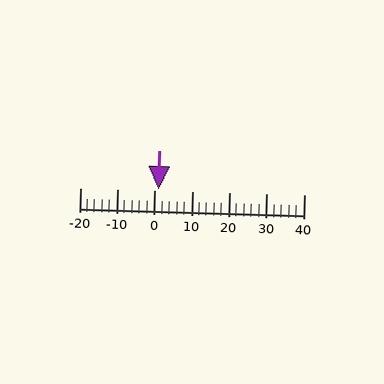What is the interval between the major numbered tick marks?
The major tick marks are spaced 10 units apart.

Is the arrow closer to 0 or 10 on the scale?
The arrow is closer to 0.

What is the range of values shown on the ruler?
The ruler shows values from -20 to 40.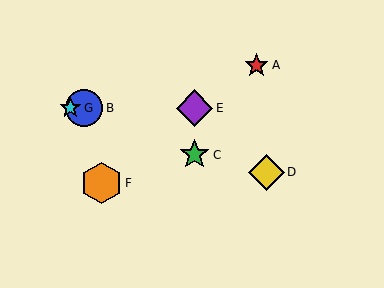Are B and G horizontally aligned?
Yes, both are at y≈108.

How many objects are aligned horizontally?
3 objects (B, E, G) are aligned horizontally.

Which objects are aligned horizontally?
Objects B, E, G are aligned horizontally.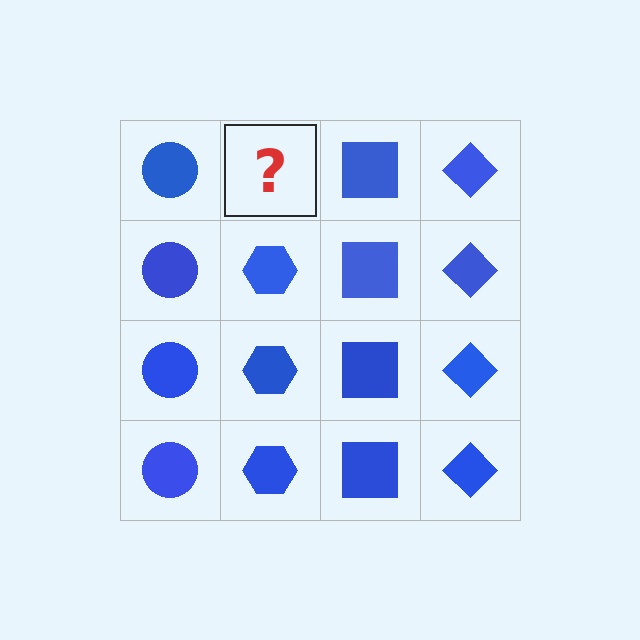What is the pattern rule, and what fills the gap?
The rule is that each column has a consistent shape. The gap should be filled with a blue hexagon.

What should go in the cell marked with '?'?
The missing cell should contain a blue hexagon.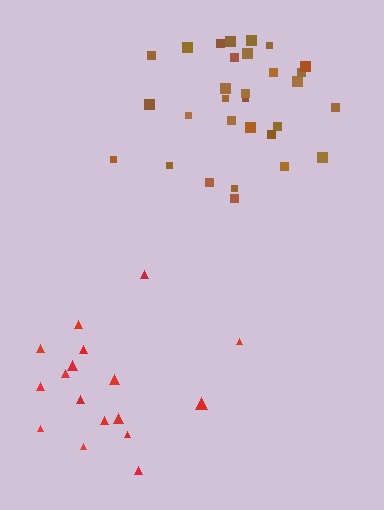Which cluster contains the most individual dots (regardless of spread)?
Brown (30).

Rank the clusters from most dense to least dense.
brown, red.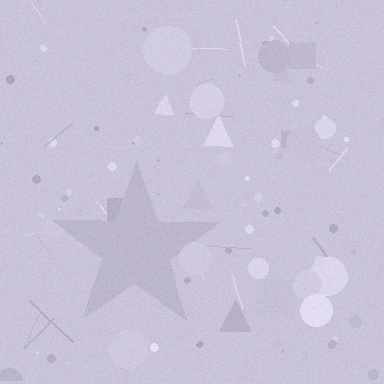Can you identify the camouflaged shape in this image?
The camouflaged shape is a star.